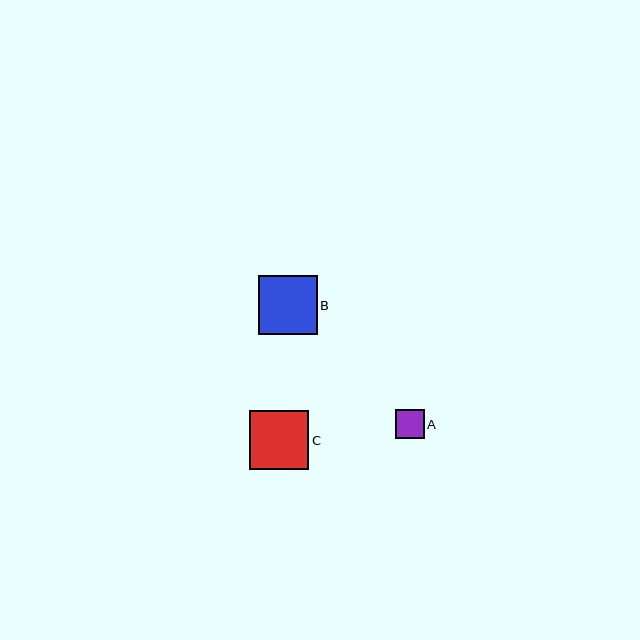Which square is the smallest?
Square A is the smallest with a size of approximately 29 pixels.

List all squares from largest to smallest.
From largest to smallest: C, B, A.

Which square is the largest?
Square C is the largest with a size of approximately 59 pixels.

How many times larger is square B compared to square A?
Square B is approximately 2.0 times the size of square A.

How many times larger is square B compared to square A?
Square B is approximately 2.0 times the size of square A.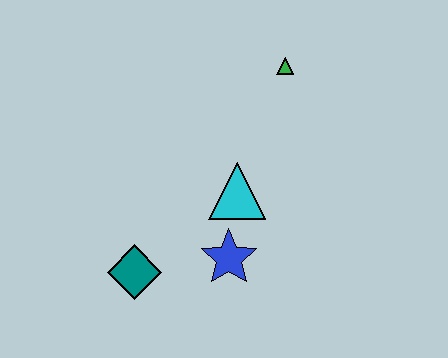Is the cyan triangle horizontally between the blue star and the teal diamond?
No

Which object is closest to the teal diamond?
The blue star is closest to the teal diamond.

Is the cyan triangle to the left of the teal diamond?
No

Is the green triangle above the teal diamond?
Yes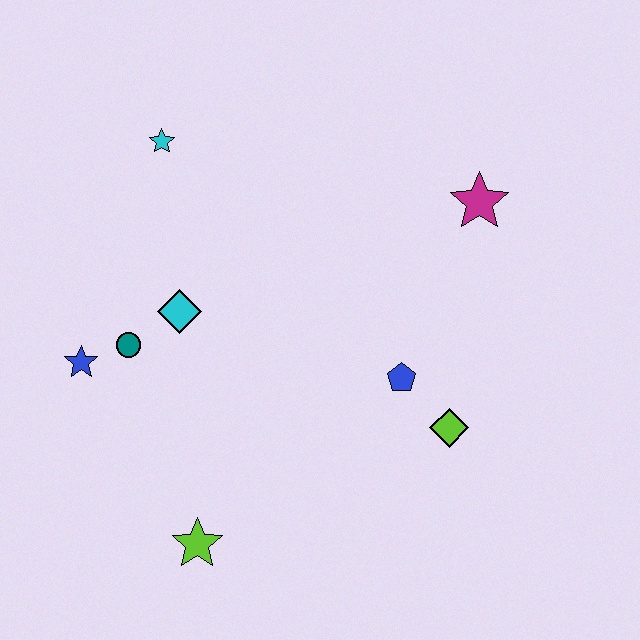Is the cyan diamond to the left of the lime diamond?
Yes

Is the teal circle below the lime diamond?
No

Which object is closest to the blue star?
The teal circle is closest to the blue star.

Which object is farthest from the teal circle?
The magenta star is farthest from the teal circle.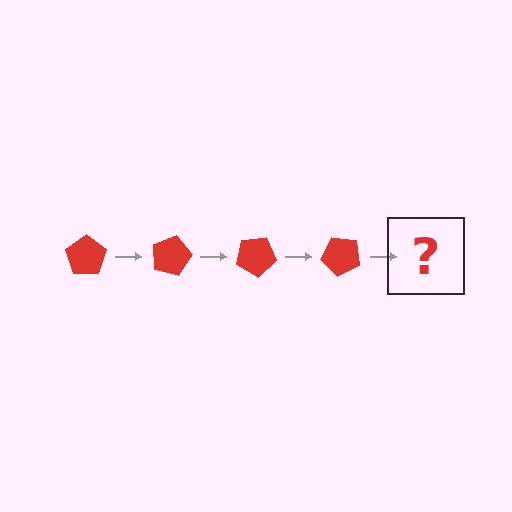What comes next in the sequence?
The next element should be a red pentagon rotated 60 degrees.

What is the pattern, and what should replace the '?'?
The pattern is that the pentagon rotates 15 degrees each step. The '?' should be a red pentagon rotated 60 degrees.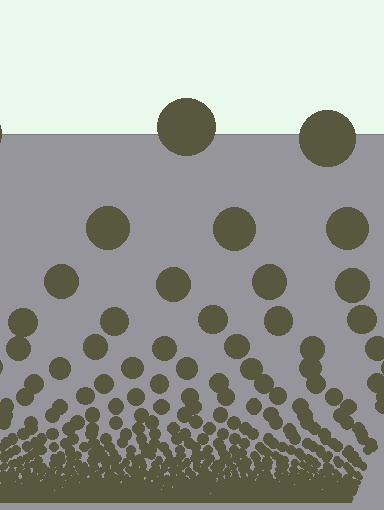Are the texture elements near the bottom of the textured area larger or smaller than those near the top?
Smaller. The gradient is inverted — elements near the bottom are smaller and denser.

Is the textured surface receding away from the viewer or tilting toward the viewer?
The surface appears to tilt toward the viewer. Texture elements get larger and sparser toward the top.